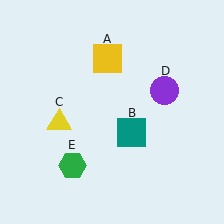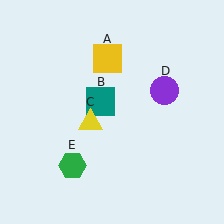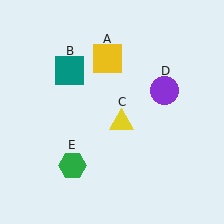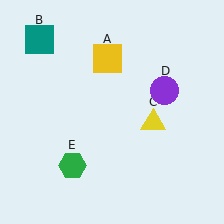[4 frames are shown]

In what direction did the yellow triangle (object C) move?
The yellow triangle (object C) moved right.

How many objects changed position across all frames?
2 objects changed position: teal square (object B), yellow triangle (object C).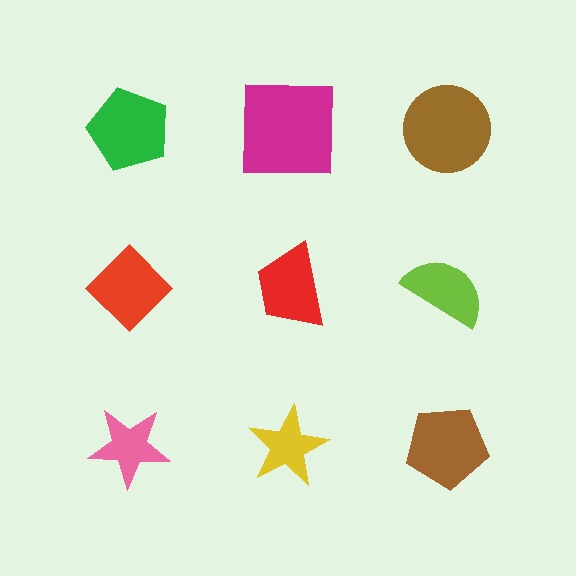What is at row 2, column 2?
A red trapezoid.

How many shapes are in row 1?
3 shapes.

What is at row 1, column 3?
A brown circle.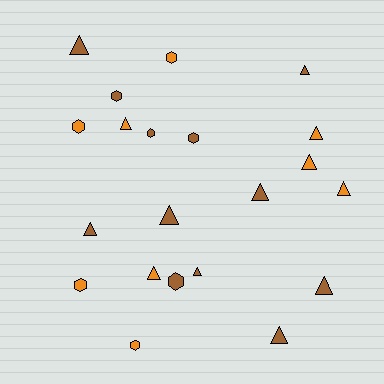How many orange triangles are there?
There are 5 orange triangles.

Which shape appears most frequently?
Triangle, with 13 objects.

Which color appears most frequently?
Brown, with 12 objects.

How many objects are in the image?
There are 21 objects.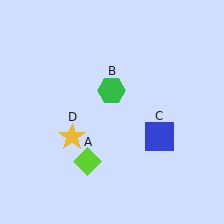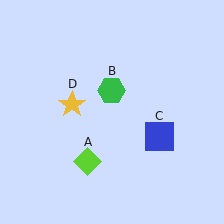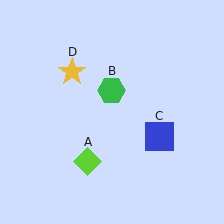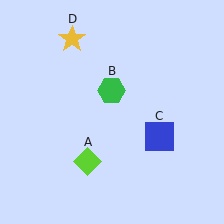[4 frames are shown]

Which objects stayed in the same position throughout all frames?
Lime diamond (object A) and green hexagon (object B) and blue square (object C) remained stationary.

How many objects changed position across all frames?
1 object changed position: yellow star (object D).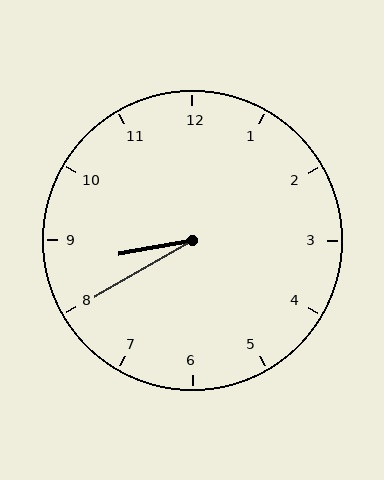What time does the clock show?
8:40.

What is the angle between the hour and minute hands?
Approximately 20 degrees.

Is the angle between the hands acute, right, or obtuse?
It is acute.